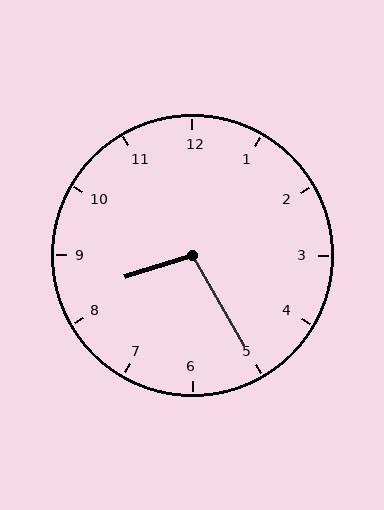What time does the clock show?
8:25.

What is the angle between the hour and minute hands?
Approximately 102 degrees.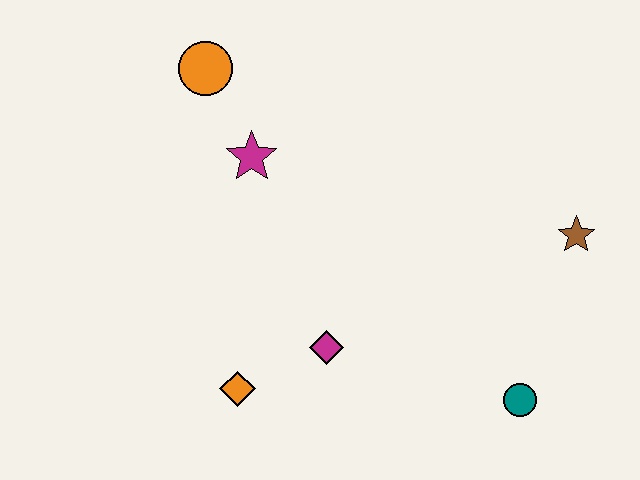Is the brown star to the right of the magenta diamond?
Yes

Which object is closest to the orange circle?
The magenta star is closest to the orange circle.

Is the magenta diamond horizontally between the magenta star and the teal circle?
Yes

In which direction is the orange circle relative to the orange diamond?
The orange circle is above the orange diamond.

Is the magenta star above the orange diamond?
Yes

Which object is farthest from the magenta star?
The teal circle is farthest from the magenta star.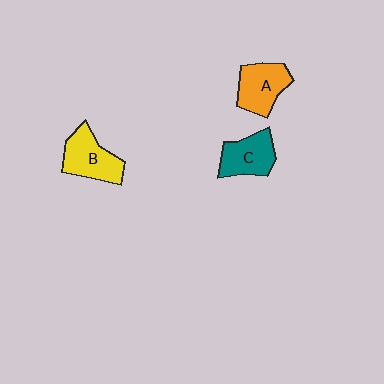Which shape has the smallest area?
Shape C (teal).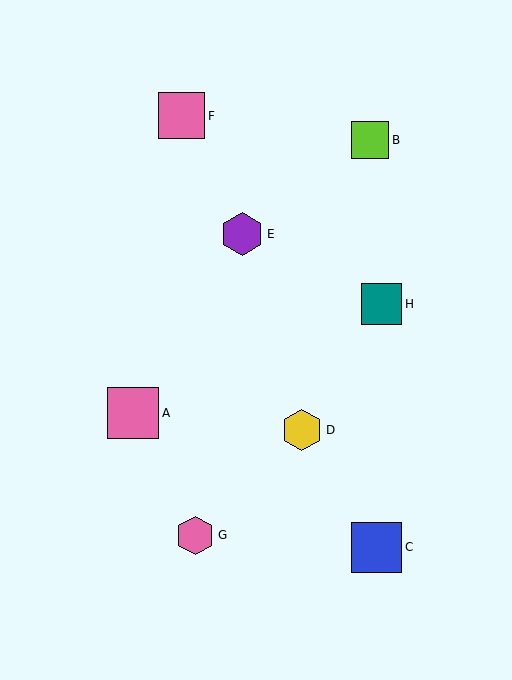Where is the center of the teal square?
The center of the teal square is at (381, 304).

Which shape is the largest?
The pink square (labeled A) is the largest.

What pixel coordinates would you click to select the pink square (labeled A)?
Click at (133, 413) to select the pink square A.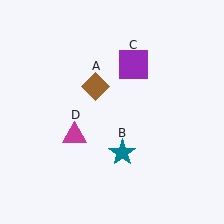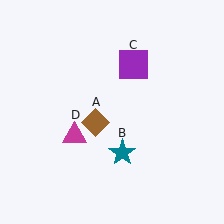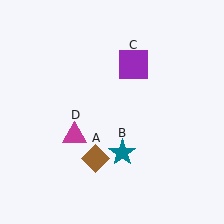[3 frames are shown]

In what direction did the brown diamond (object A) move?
The brown diamond (object A) moved down.